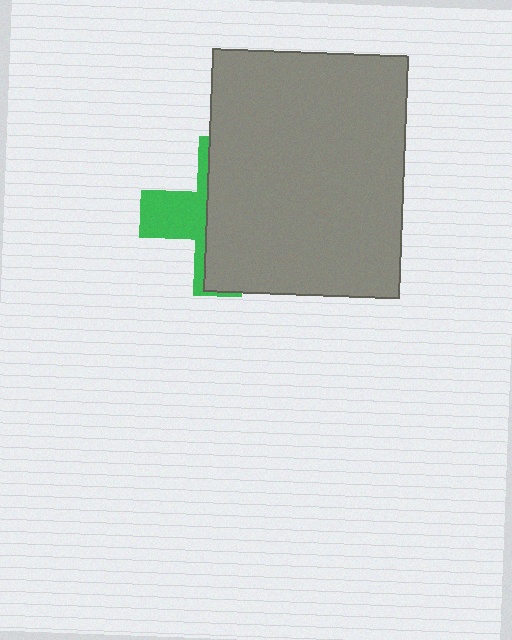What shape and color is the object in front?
The object in front is a gray rectangle.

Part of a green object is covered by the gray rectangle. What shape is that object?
It is a cross.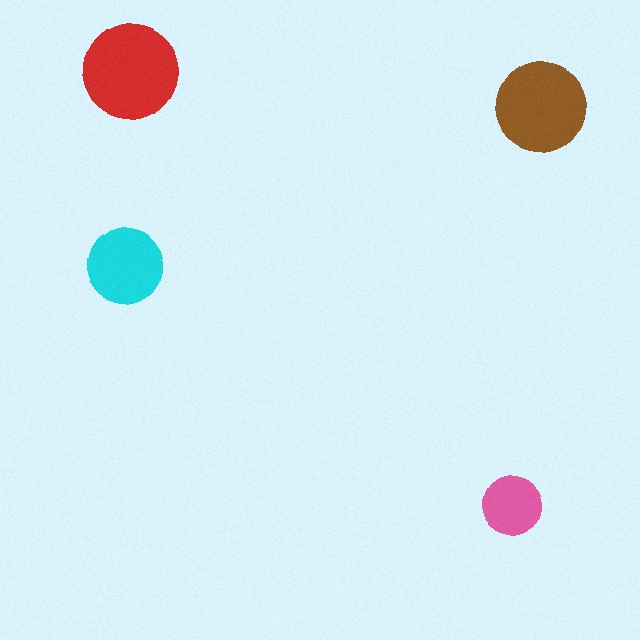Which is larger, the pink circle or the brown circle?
The brown one.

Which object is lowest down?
The pink circle is bottommost.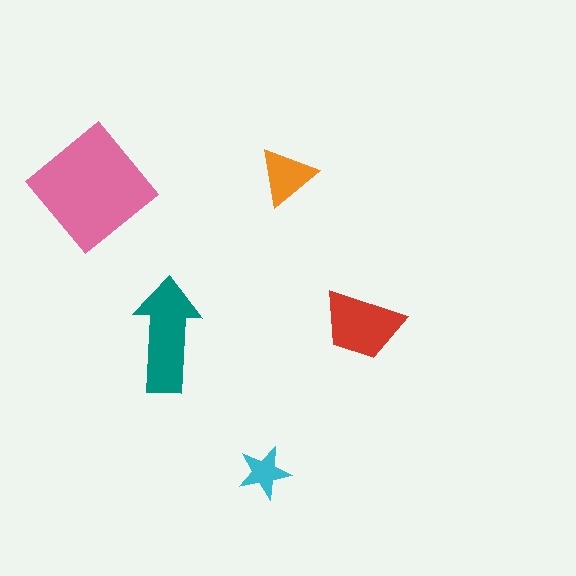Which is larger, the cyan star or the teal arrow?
The teal arrow.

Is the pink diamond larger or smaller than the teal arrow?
Larger.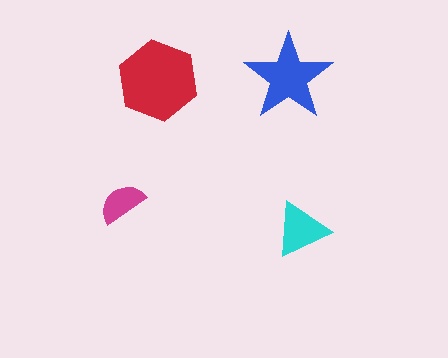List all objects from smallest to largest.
The magenta semicircle, the cyan triangle, the blue star, the red hexagon.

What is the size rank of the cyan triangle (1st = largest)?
3rd.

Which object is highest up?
The blue star is topmost.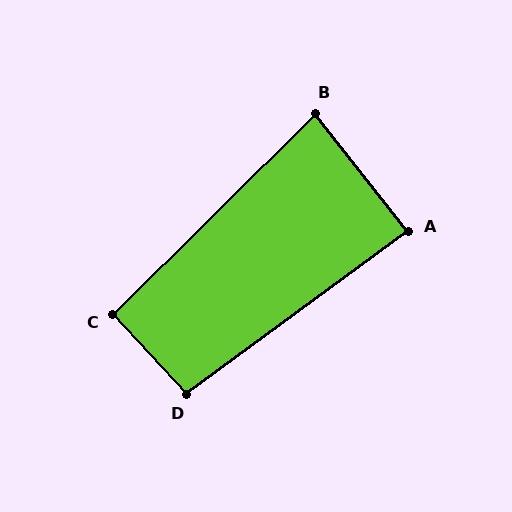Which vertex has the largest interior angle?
D, at approximately 97 degrees.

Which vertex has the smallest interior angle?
B, at approximately 83 degrees.